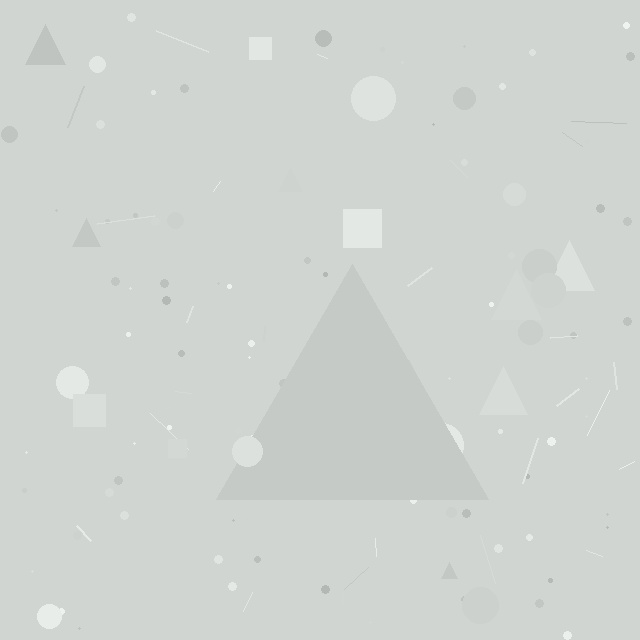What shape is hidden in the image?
A triangle is hidden in the image.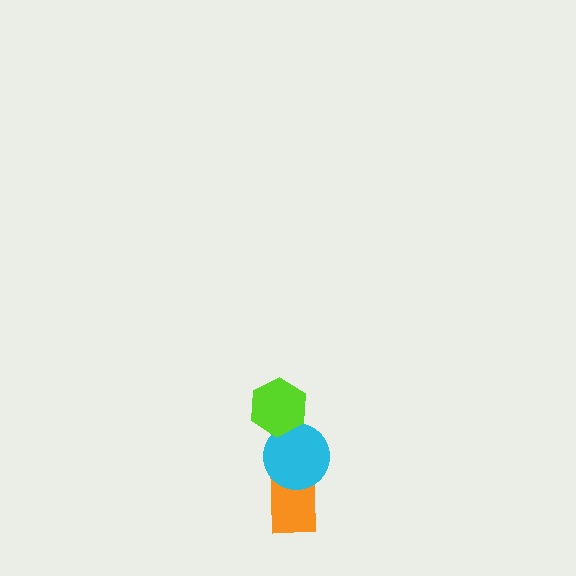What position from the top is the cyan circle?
The cyan circle is 2nd from the top.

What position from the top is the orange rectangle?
The orange rectangle is 3rd from the top.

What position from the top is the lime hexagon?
The lime hexagon is 1st from the top.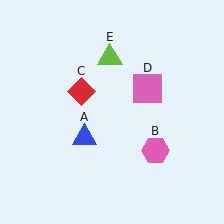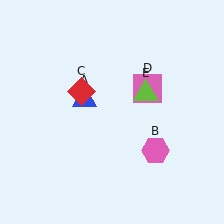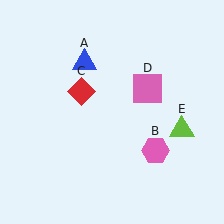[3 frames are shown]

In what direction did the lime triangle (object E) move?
The lime triangle (object E) moved down and to the right.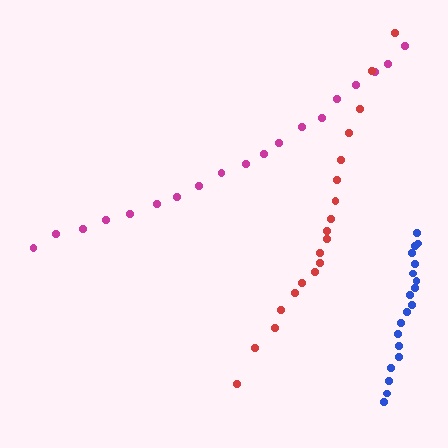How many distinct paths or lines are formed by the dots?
There are 3 distinct paths.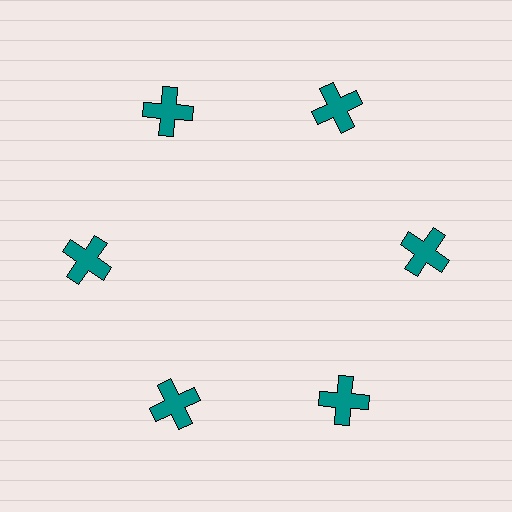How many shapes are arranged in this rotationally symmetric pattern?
There are 6 shapes, arranged in 6 groups of 1.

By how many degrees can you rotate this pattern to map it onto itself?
The pattern maps onto itself every 60 degrees of rotation.